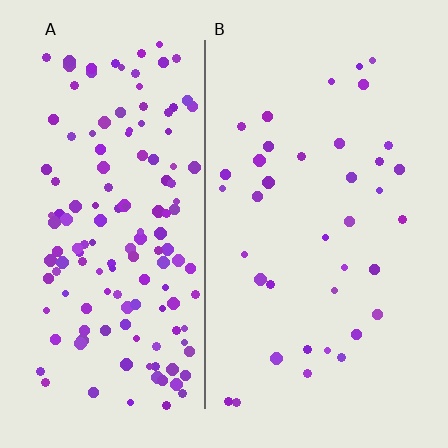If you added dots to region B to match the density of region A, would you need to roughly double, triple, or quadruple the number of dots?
Approximately quadruple.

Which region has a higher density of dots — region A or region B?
A (the left).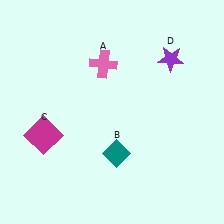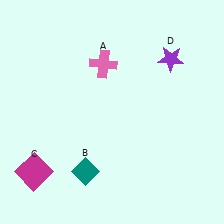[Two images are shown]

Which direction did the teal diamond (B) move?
The teal diamond (B) moved left.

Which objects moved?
The objects that moved are: the teal diamond (B), the magenta square (C).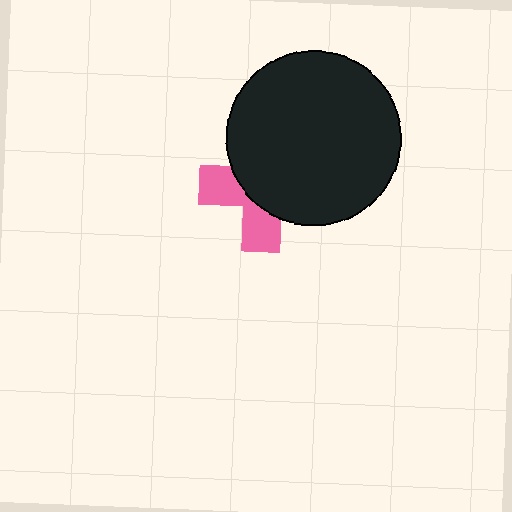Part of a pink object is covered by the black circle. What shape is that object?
It is a cross.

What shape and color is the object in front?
The object in front is a black circle.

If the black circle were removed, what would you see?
You would see the complete pink cross.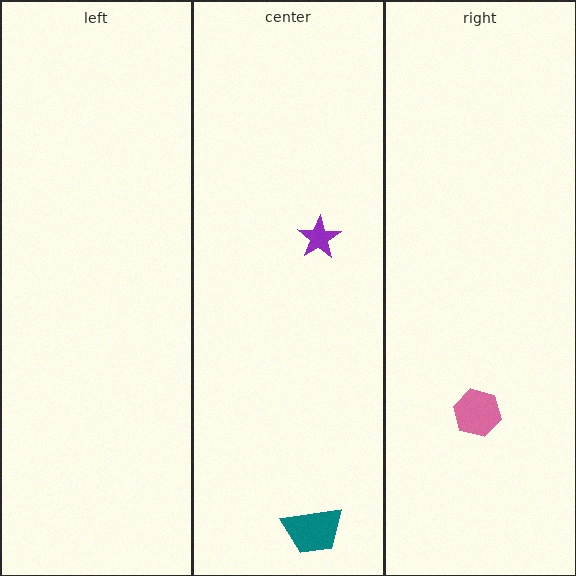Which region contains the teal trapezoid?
The center region.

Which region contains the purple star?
The center region.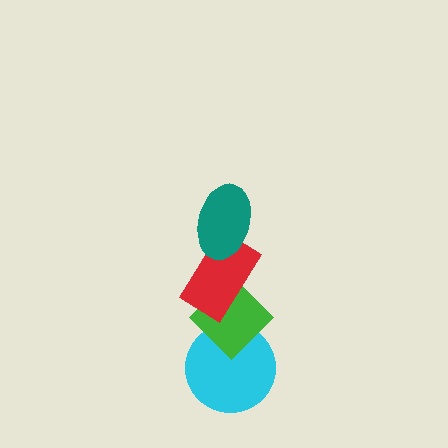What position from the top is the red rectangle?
The red rectangle is 2nd from the top.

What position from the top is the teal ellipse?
The teal ellipse is 1st from the top.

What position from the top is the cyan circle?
The cyan circle is 4th from the top.